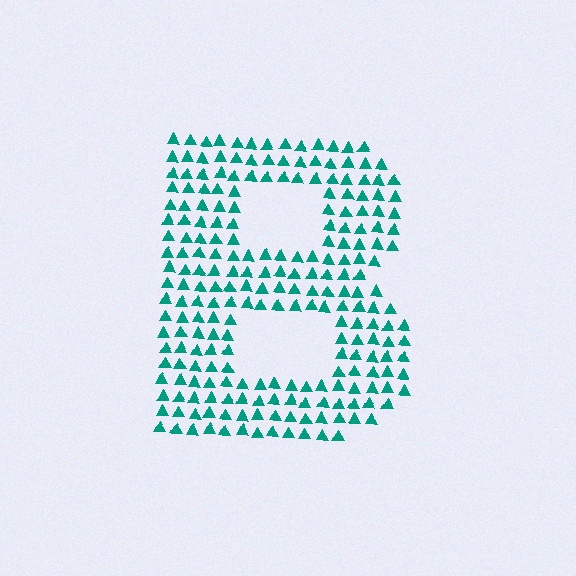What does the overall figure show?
The overall figure shows the letter B.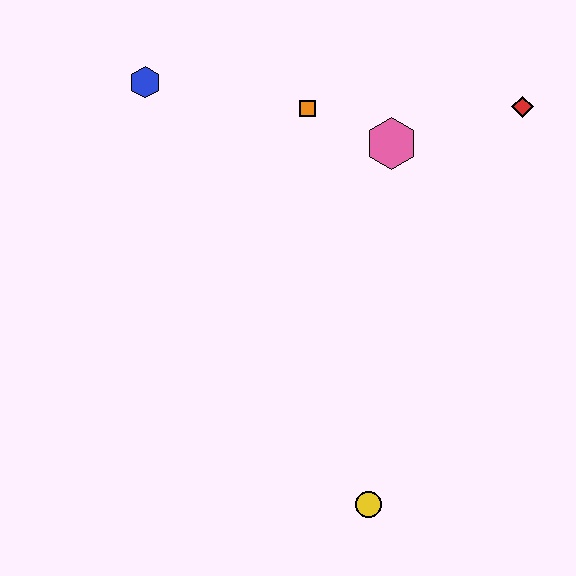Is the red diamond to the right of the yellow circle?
Yes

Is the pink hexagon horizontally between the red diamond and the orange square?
Yes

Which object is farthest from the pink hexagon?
The yellow circle is farthest from the pink hexagon.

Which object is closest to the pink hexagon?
The orange square is closest to the pink hexagon.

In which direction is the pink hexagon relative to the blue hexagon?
The pink hexagon is to the right of the blue hexagon.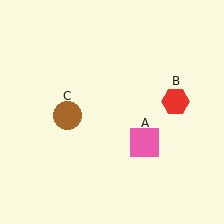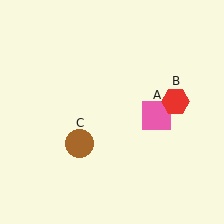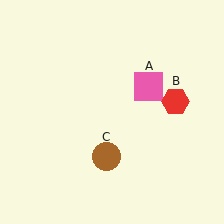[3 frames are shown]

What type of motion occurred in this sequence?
The pink square (object A), brown circle (object C) rotated counterclockwise around the center of the scene.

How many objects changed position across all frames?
2 objects changed position: pink square (object A), brown circle (object C).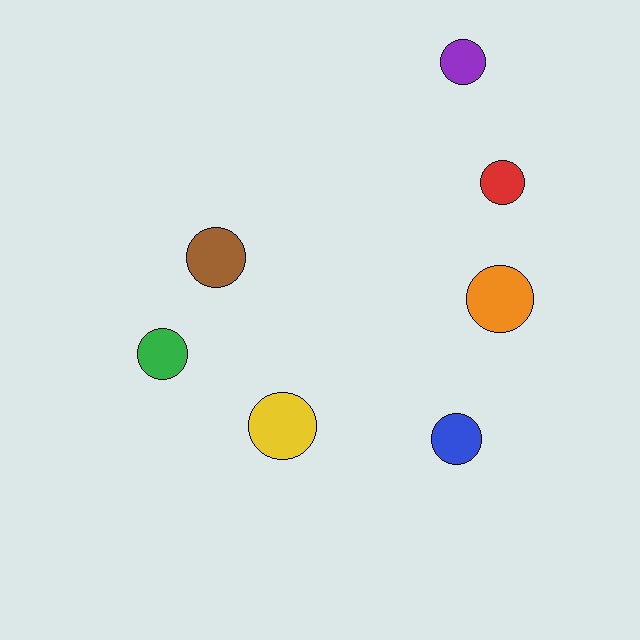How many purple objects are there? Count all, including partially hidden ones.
There is 1 purple object.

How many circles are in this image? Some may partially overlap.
There are 7 circles.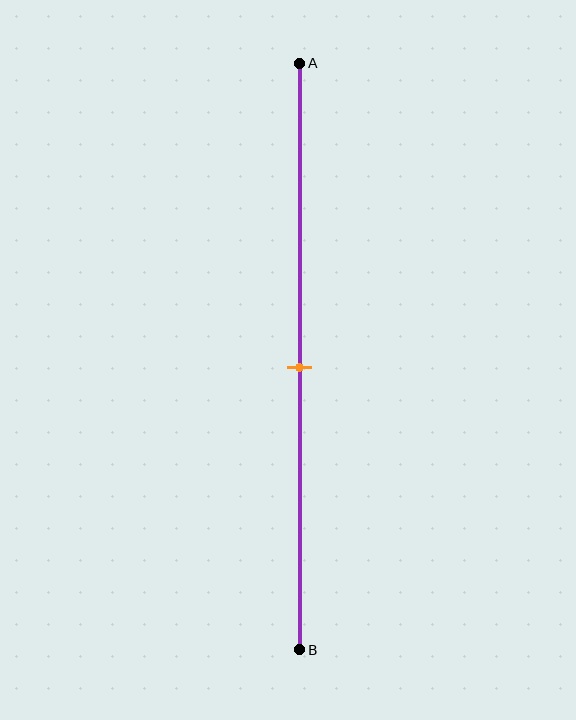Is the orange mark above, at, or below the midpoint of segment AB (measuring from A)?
The orange mark is approximately at the midpoint of segment AB.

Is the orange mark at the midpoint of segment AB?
Yes, the mark is approximately at the midpoint.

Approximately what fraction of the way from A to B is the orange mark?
The orange mark is approximately 50% of the way from A to B.